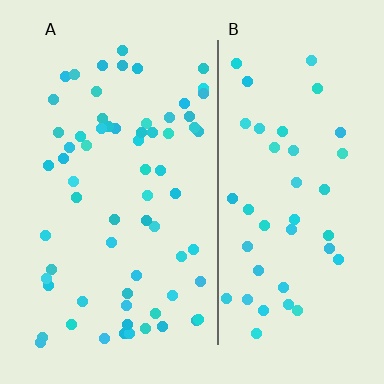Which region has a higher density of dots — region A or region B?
A (the left).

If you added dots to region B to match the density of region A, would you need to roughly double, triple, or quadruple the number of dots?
Approximately double.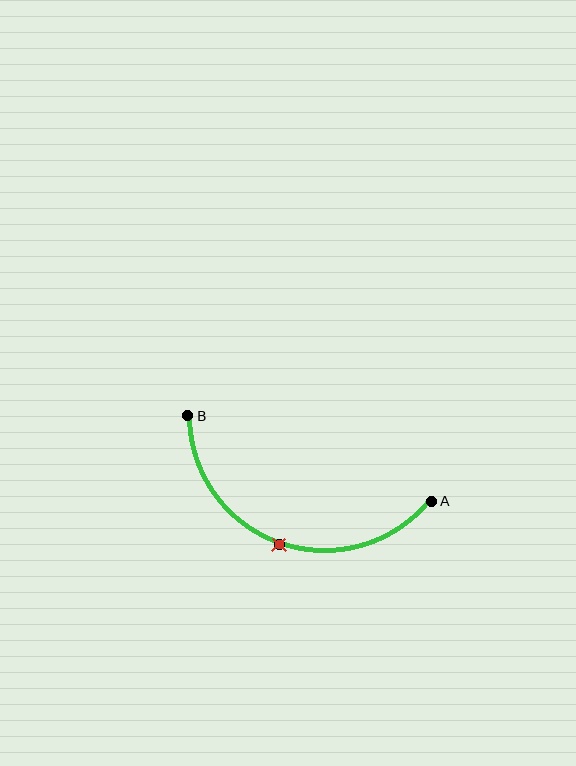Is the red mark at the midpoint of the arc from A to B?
Yes. The red mark lies on the arc at equal arc-length from both A and B — it is the arc midpoint.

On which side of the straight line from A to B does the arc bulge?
The arc bulges below the straight line connecting A and B.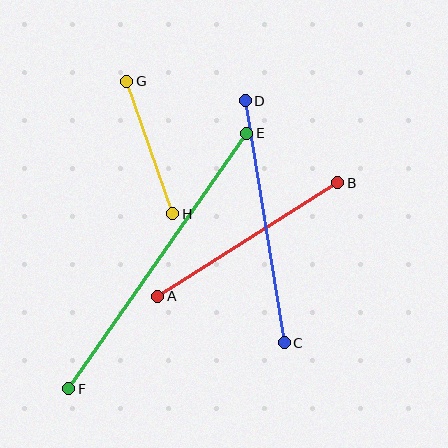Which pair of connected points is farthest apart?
Points E and F are farthest apart.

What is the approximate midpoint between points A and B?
The midpoint is at approximately (248, 240) pixels.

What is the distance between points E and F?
The distance is approximately 312 pixels.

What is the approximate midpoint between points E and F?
The midpoint is at approximately (158, 261) pixels.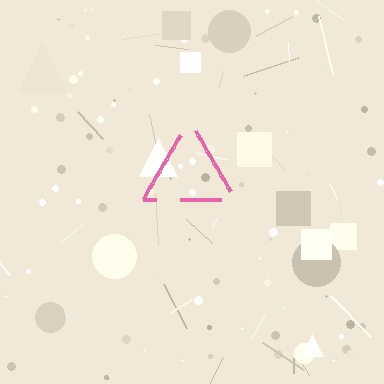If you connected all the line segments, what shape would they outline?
They would outline a triangle.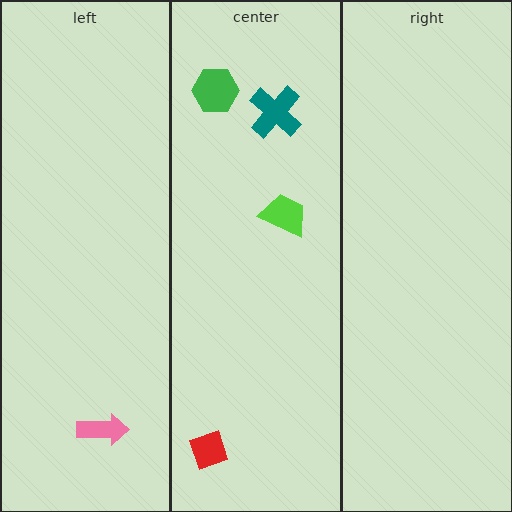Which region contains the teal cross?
The center region.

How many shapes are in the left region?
1.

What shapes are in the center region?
The lime trapezoid, the teal cross, the red diamond, the green hexagon.